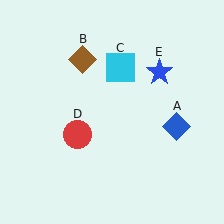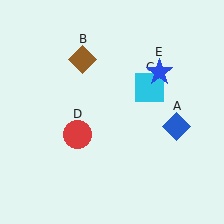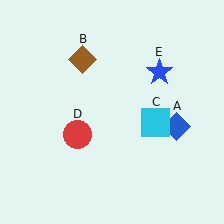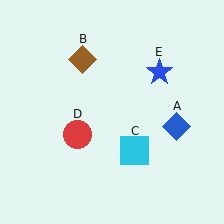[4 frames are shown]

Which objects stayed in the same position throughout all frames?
Blue diamond (object A) and brown diamond (object B) and red circle (object D) and blue star (object E) remained stationary.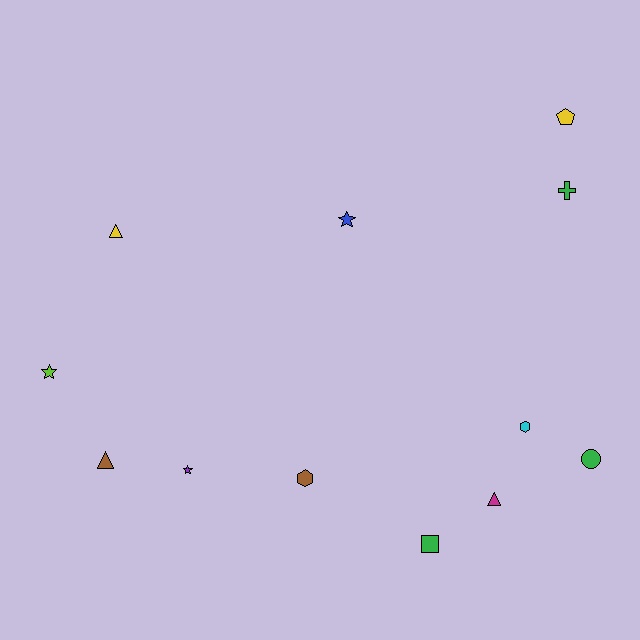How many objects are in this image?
There are 12 objects.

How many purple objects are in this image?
There is 1 purple object.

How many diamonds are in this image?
There are no diamonds.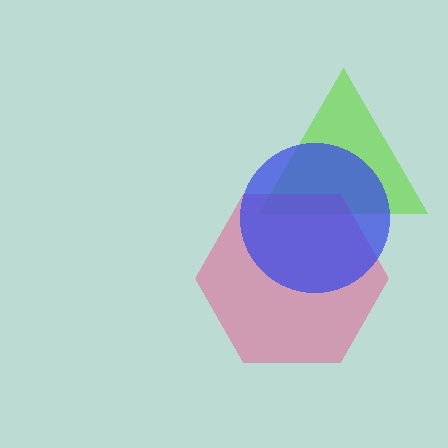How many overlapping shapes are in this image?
There are 3 overlapping shapes in the image.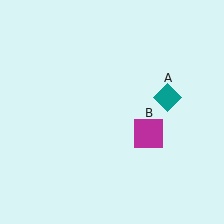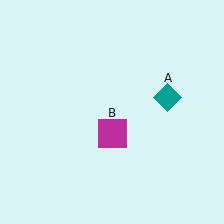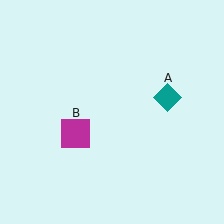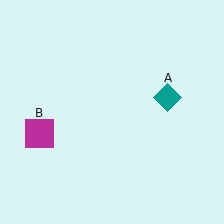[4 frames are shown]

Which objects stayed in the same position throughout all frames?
Teal diamond (object A) remained stationary.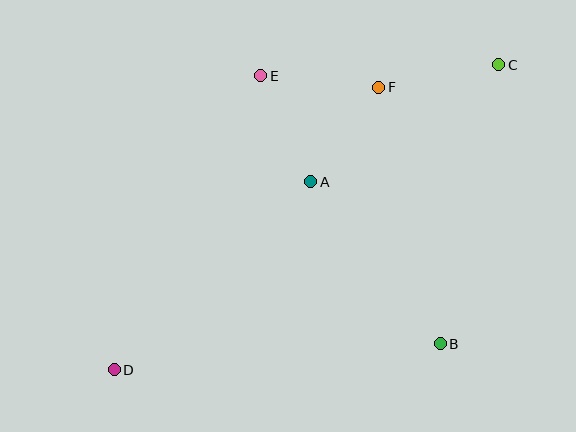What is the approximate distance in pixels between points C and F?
The distance between C and F is approximately 122 pixels.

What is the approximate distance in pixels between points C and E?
The distance between C and E is approximately 239 pixels.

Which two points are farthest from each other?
Points C and D are farthest from each other.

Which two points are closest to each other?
Points A and F are closest to each other.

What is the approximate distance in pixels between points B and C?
The distance between B and C is approximately 285 pixels.